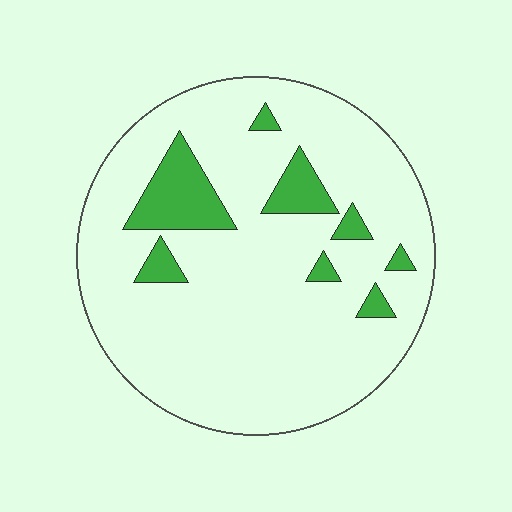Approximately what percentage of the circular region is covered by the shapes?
Approximately 15%.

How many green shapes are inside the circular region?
8.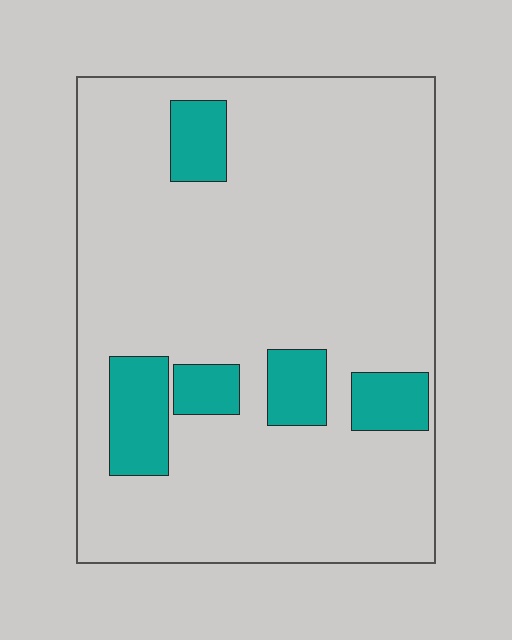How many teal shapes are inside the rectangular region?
5.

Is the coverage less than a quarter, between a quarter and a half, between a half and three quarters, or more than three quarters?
Less than a quarter.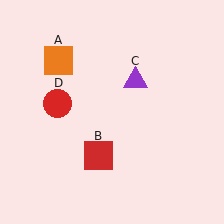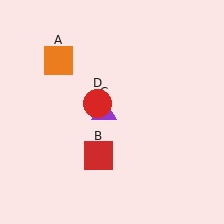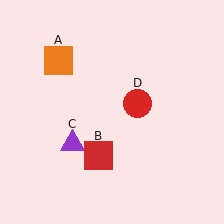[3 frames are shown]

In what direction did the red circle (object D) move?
The red circle (object D) moved right.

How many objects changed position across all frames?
2 objects changed position: purple triangle (object C), red circle (object D).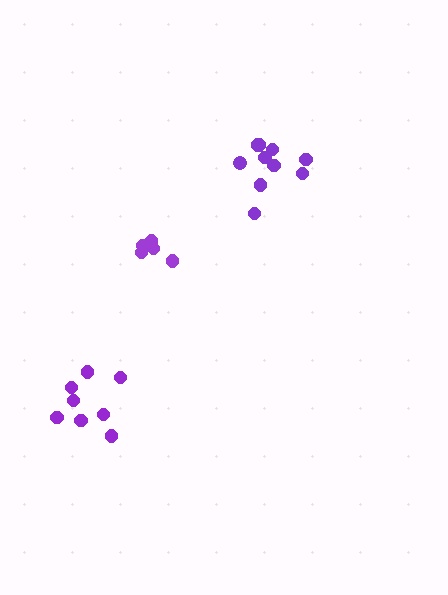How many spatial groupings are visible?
There are 3 spatial groupings.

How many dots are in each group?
Group 1: 5 dots, Group 2: 10 dots, Group 3: 8 dots (23 total).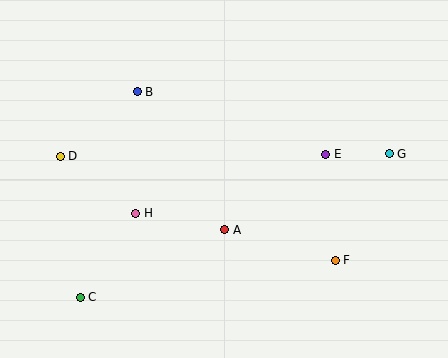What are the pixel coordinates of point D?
Point D is at (60, 156).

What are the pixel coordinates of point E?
Point E is at (326, 154).